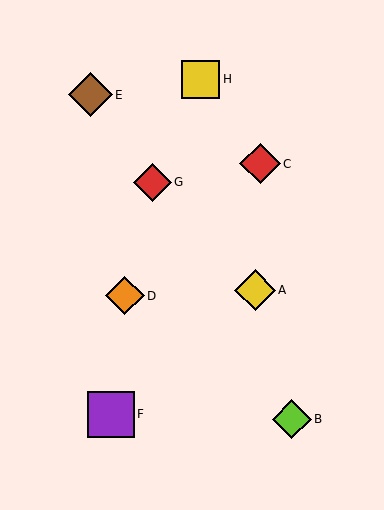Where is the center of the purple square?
The center of the purple square is at (111, 414).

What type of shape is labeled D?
Shape D is an orange diamond.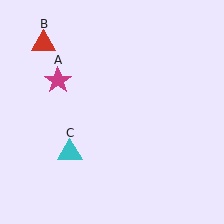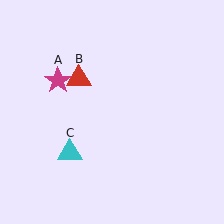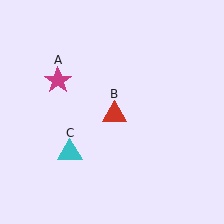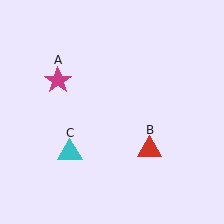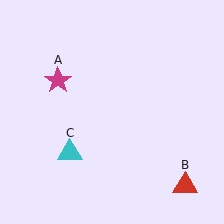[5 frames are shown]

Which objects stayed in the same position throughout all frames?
Magenta star (object A) and cyan triangle (object C) remained stationary.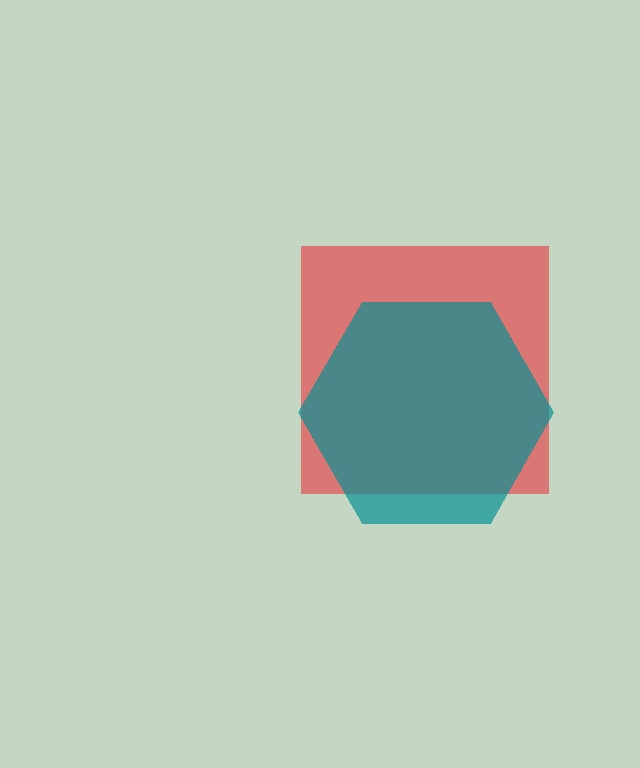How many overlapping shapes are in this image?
There are 2 overlapping shapes in the image.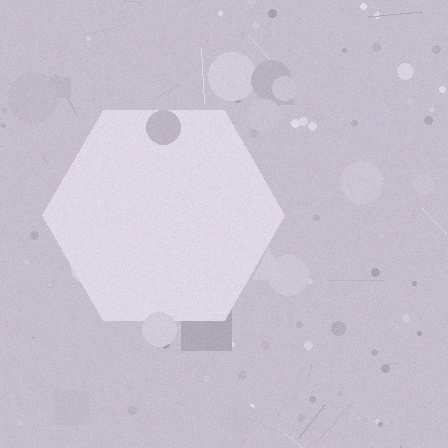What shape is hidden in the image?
A hexagon is hidden in the image.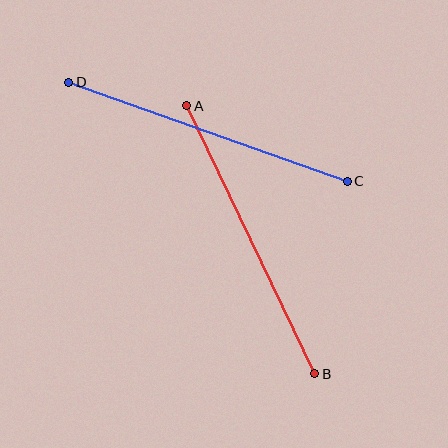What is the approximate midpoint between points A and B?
The midpoint is at approximately (251, 240) pixels.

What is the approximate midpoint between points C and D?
The midpoint is at approximately (208, 132) pixels.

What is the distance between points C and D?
The distance is approximately 295 pixels.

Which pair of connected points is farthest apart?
Points A and B are farthest apart.